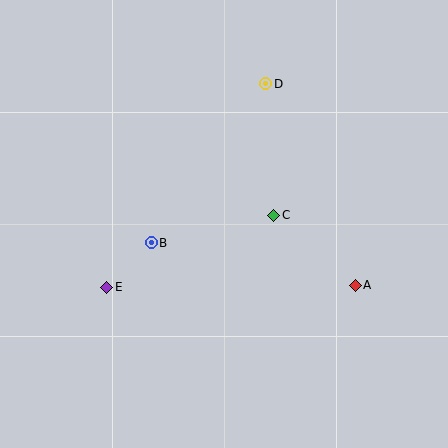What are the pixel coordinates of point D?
Point D is at (266, 84).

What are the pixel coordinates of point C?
Point C is at (274, 215).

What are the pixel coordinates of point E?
Point E is at (107, 287).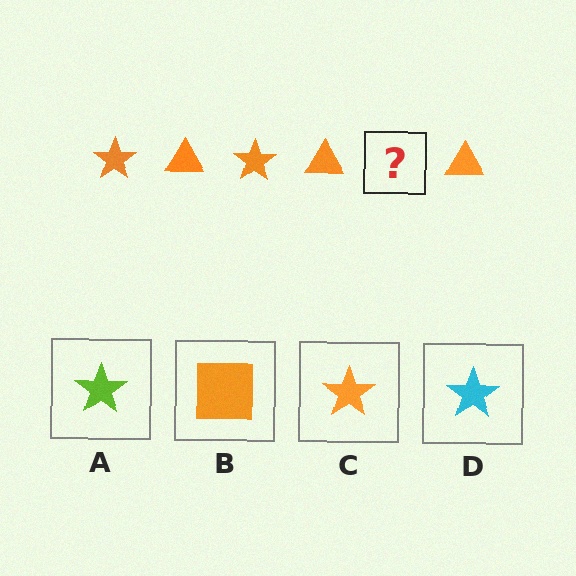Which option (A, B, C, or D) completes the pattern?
C.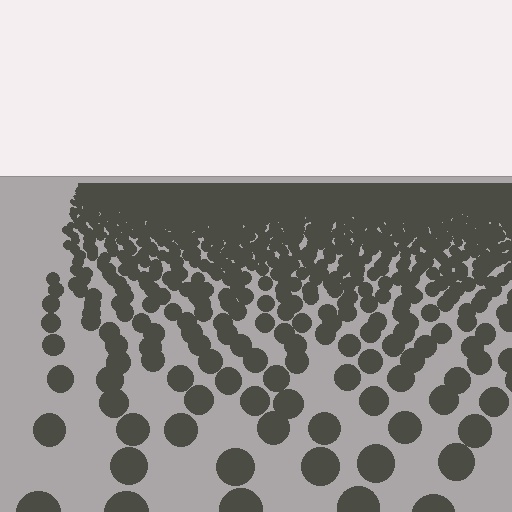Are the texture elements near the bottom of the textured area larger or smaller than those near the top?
Larger. Near the bottom, elements are closer to the viewer and appear at a bigger on-screen size.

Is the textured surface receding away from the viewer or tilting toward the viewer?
The surface is receding away from the viewer. Texture elements get smaller and denser toward the top.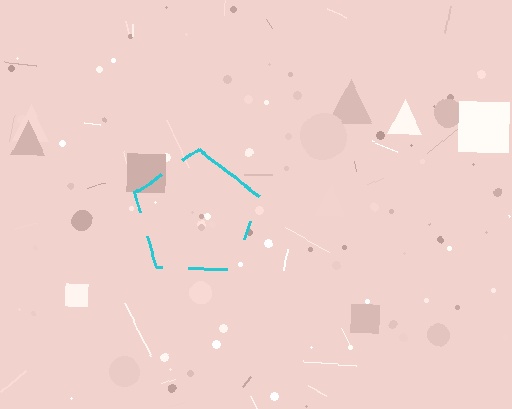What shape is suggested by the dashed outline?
The dashed outline suggests a pentagon.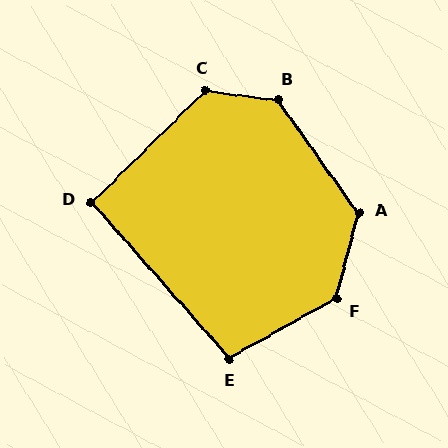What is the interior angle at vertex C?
Approximately 128 degrees (obtuse).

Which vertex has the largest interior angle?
F, at approximately 134 degrees.